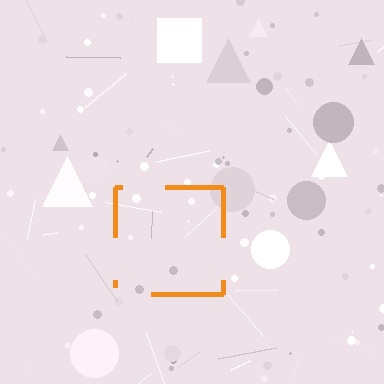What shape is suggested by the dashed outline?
The dashed outline suggests a square.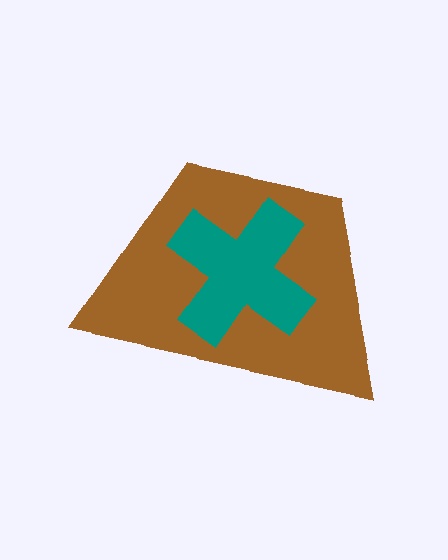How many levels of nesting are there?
2.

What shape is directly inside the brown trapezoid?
The teal cross.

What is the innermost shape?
The teal cross.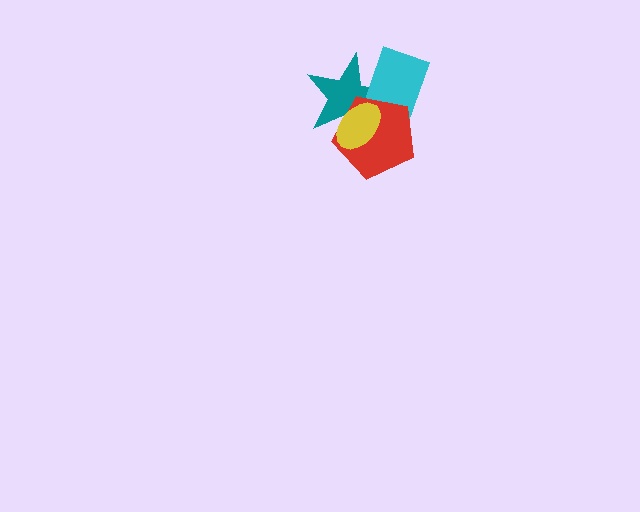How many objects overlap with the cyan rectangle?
3 objects overlap with the cyan rectangle.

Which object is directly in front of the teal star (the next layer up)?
The cyan rectangle is directly in front of the teal star.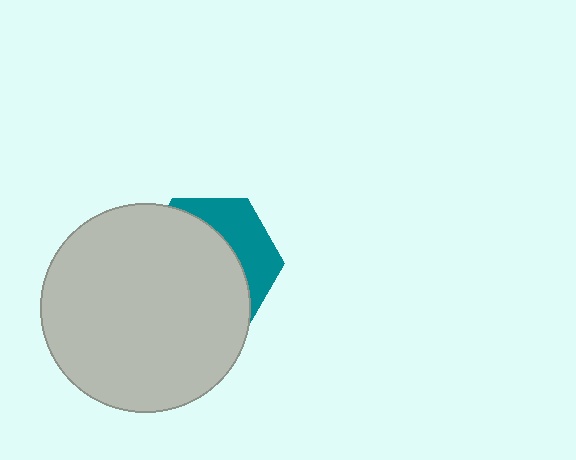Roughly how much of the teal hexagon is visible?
A small part of it is visible (roughly 33%).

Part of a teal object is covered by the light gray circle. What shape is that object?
It is a hexagon.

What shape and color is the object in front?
The object in front is a light gray circle.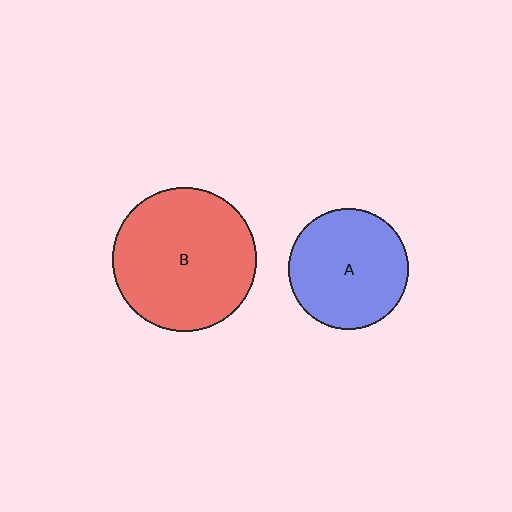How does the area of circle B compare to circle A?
Approximately 1.4 times.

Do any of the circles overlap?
No, none of the circles overlap.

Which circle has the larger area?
Circle B (red).